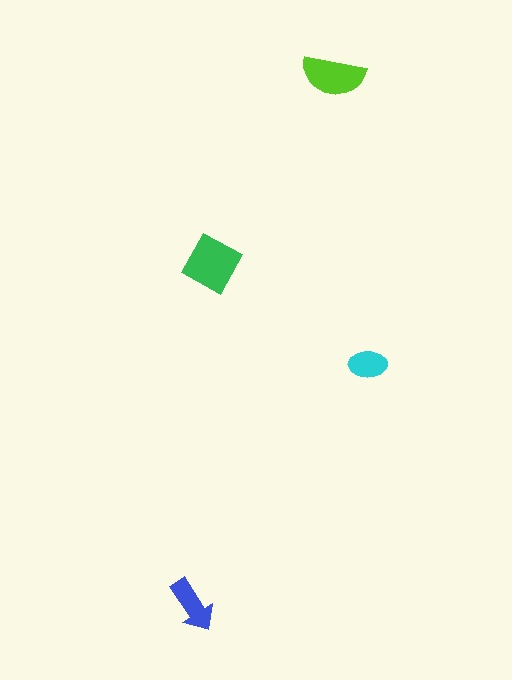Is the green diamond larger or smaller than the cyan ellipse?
Larger.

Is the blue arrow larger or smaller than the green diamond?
Smaller.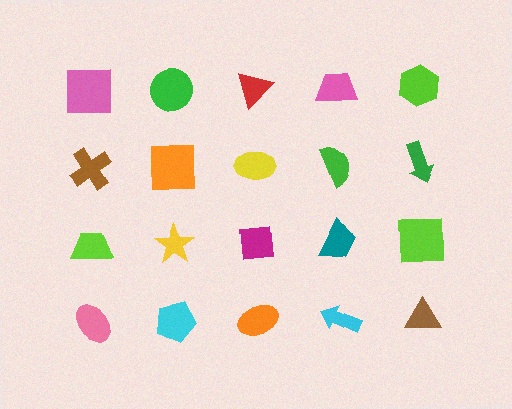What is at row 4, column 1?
A pink ellipse.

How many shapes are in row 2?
5 shapes.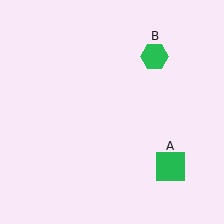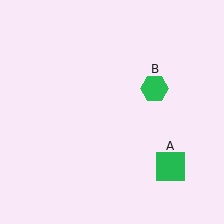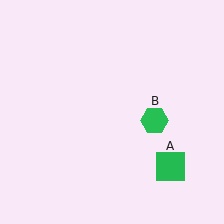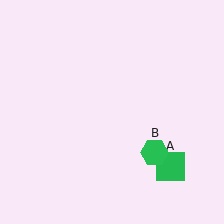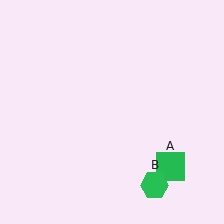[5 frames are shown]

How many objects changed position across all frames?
1 object changed position: green hexagon (object B).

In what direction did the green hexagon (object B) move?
The green hexagon (object B) moved down.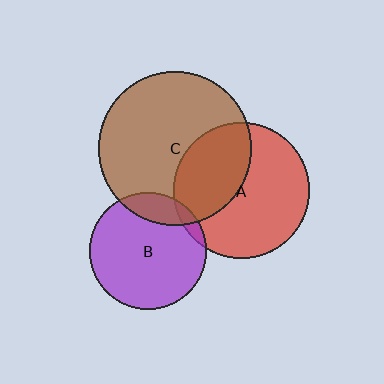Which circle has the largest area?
Circle C (brown).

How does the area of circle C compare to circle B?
Approximately 1.7 times.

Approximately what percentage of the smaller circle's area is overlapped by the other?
Approximately 5%.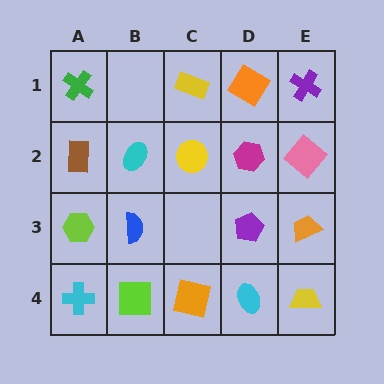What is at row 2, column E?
A pink diamond.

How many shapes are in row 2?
5 shapes.